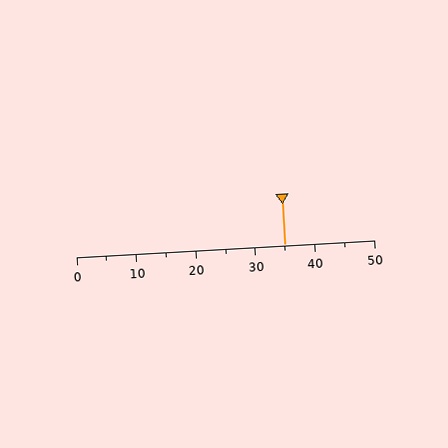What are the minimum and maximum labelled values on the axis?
The axis runs from 0 to 50.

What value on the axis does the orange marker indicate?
The marker indicates approximately 35.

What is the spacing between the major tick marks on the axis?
The major ticks are spaced 10 apart.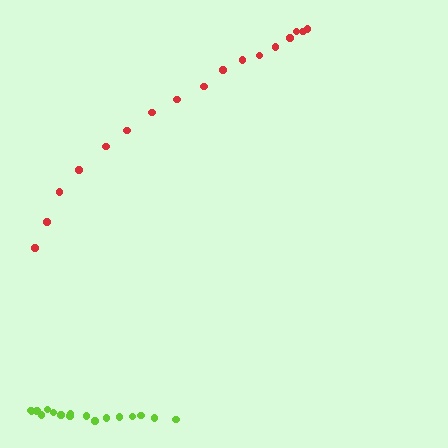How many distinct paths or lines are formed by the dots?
There are 2 distinct paths.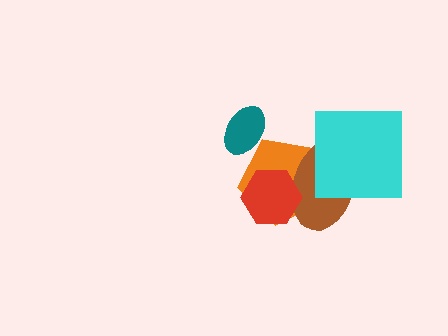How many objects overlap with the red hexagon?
2 objects overlap with the red hexagon.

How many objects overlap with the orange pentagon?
3 objects overlap with the orange pentagon.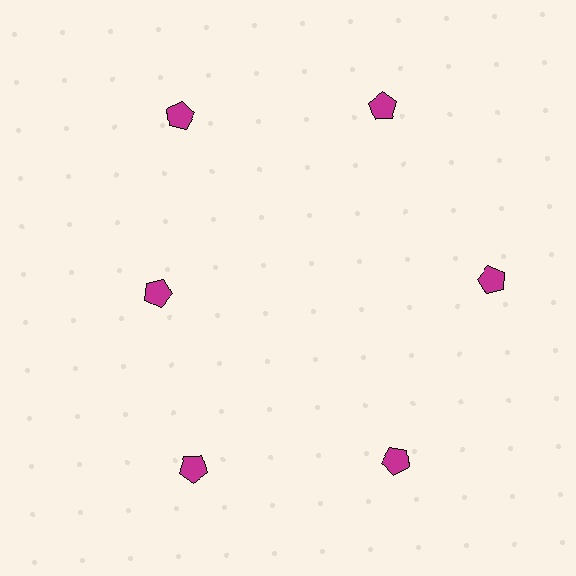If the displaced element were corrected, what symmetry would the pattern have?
It would have 6-fold rotational symmetry — the pattern would map onto itself every 60 degrees.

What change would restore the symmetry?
The symmetry would be restored by moving it outward, back onto the ring so that all 6 pentagons sit at equal angles and equal distance from the center.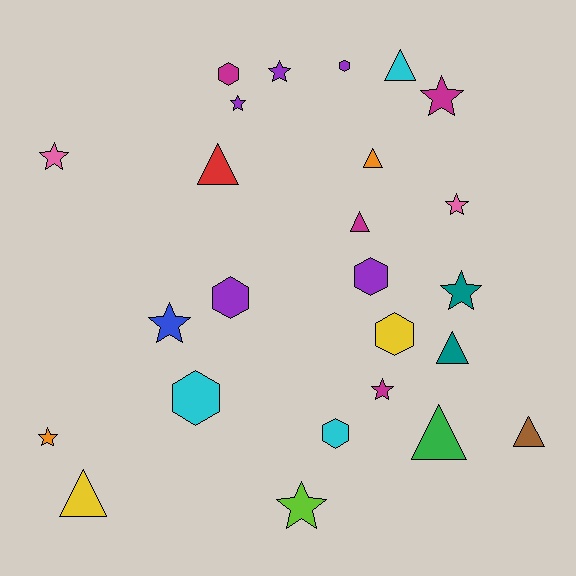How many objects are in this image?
There are 25 objects.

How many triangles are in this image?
There are 8 triangles.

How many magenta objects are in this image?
There are 4 magenta objects.